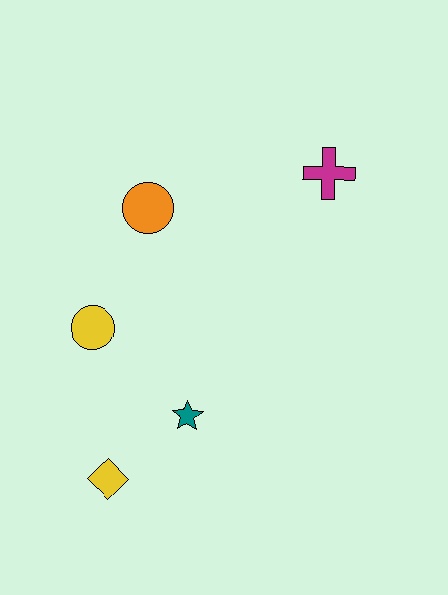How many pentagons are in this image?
There are no pentagons.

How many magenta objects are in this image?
There is 1 magenta object.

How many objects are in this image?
There are 5 objects.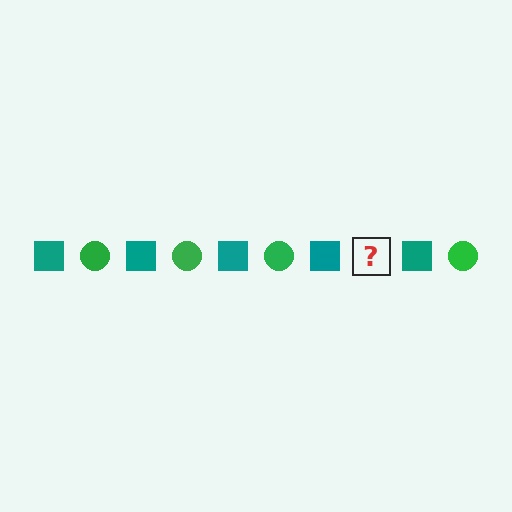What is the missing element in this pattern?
The missing element is a green circle.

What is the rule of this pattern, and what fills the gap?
The rule is that the pattern alternates between teal square and green circle. The gap should be filled with a green circle.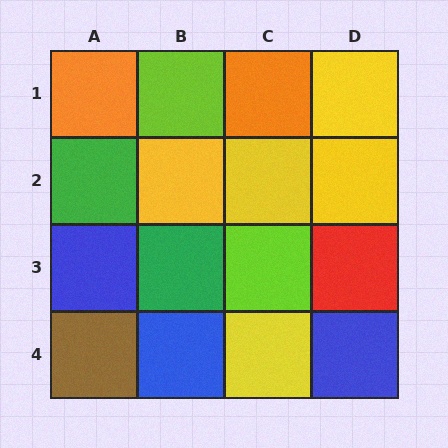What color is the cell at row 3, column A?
Blue.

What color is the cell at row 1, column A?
Orange.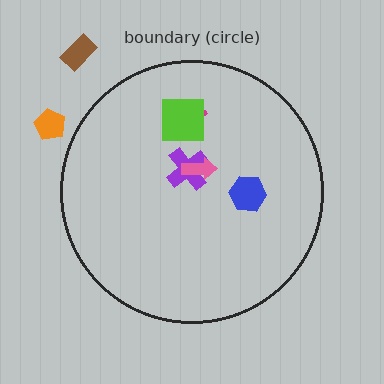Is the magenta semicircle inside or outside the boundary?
Inside.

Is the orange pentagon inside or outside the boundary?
Outside.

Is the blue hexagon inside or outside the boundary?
Inside.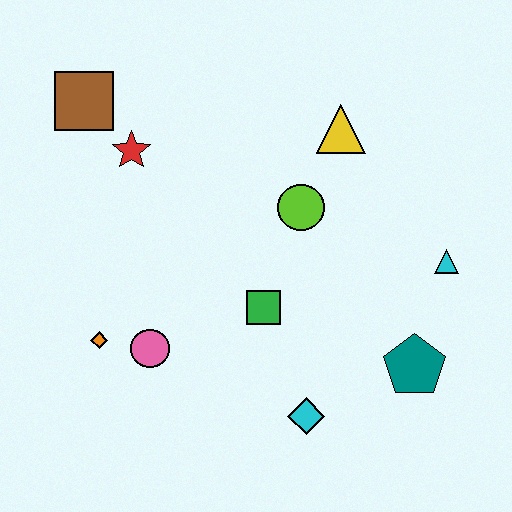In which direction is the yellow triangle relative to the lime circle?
The yellow triangle is above the lime circle.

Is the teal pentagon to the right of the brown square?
Yes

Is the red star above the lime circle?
Yes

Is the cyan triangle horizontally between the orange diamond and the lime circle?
No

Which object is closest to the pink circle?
The orange diamond is closest to the pink circle.